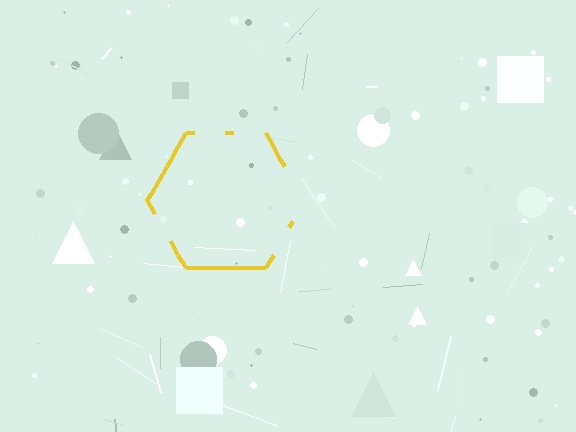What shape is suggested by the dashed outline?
The dashed outline suggests a hexagon.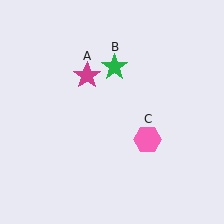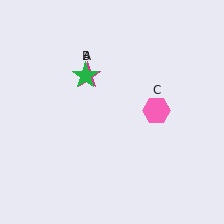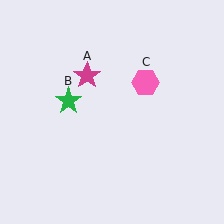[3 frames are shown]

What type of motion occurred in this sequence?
The green star (object B), pink hexagon (object C) rotated counterclockwise around the center of the scene.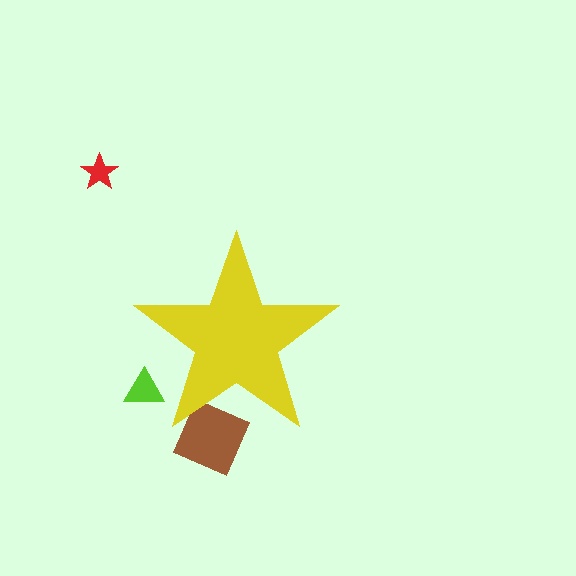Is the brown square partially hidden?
Yes, the brown square is partially hidden behind the yellow star.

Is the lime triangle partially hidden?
Yes, the lime triangle is partially hidden behind the yellow star.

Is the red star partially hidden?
No, the red star is fully visible.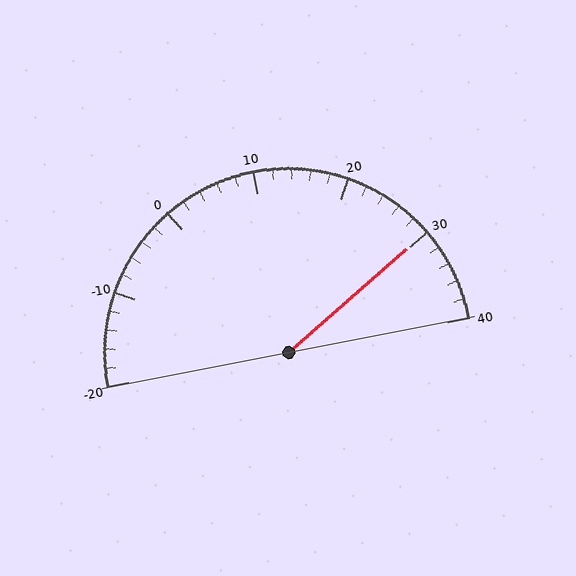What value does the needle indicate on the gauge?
The needle indicates approximately 30.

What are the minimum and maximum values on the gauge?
The gauge ranges from -20 to 40.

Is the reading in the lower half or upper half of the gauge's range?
The reading is in the upper half of the range (-20 to 40).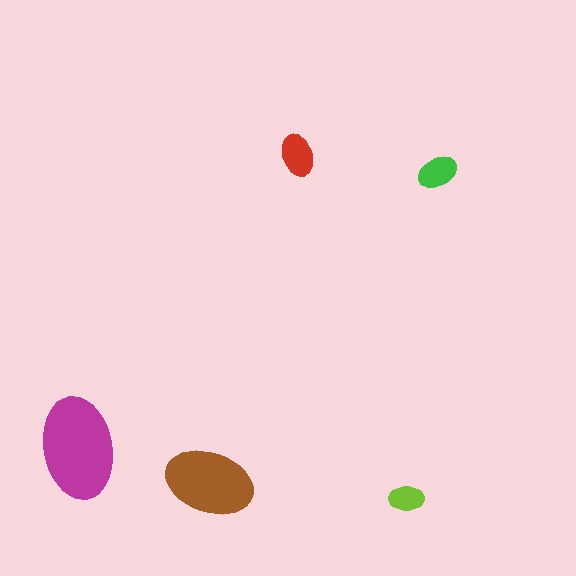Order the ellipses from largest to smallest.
the magenta one, the brown one, the red one, the green one, the lime one.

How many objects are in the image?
There are 5 objects in the image.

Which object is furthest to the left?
The magenta ellipse is leftmost.